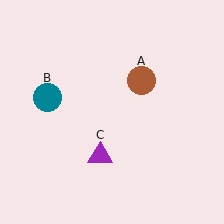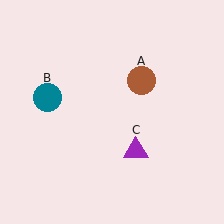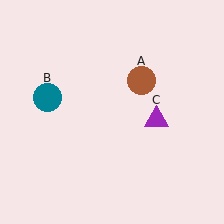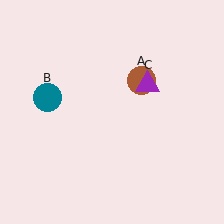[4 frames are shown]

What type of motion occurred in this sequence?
The purple triangle (object C) rotated counterclockwise around the center of the scene.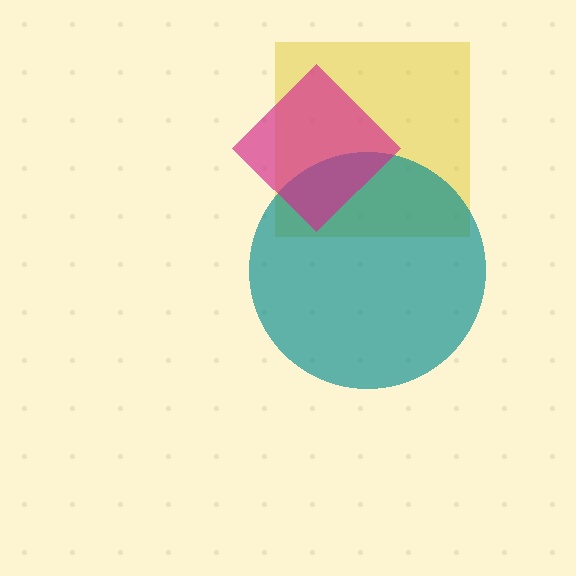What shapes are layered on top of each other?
The layered shapes are: a yellow square, a teal circle, a magenta diamond.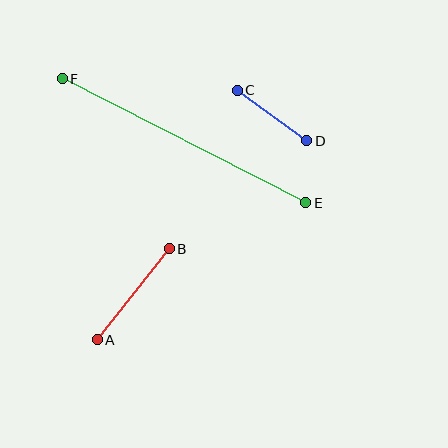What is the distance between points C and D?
The distance is approximately 86 pixels.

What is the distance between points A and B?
The distance is approximately 116 pixels.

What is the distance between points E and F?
The distance is approximately 273 pixels.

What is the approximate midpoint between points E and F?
The midpoint is at approximately (184, 141) pixels.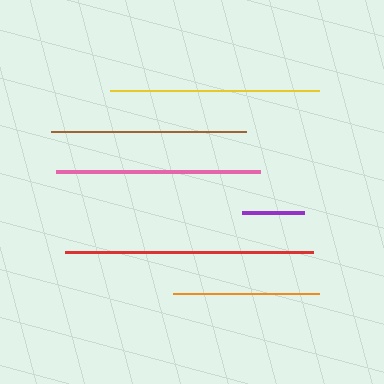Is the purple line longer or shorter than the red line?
The red line is longer than the purple line.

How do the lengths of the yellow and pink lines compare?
The yellow and pink lines are approximately the same length.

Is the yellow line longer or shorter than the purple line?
The yellow line is longer than the purple line.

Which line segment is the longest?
The red line is the longest at approximately 248 pixels.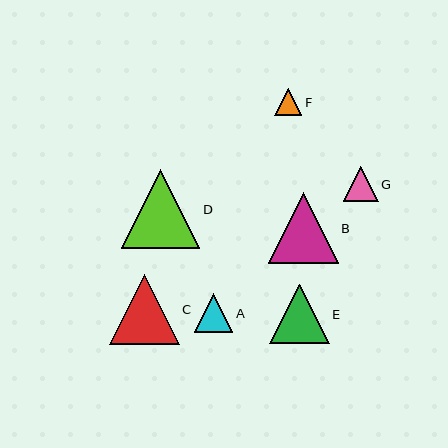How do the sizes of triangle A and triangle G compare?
Triangle A and triangle G are approximately the same size.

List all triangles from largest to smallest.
From largest to smallest: D, B, C, E, A, G, F.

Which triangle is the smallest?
Triangle F is the smallest with a size of approximately 27 pixels.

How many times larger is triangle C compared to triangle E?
Triangle C is approximately 1.2 times the size of triangle E.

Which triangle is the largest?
Triangle D is the largest with a size of approximately 79 pixels.